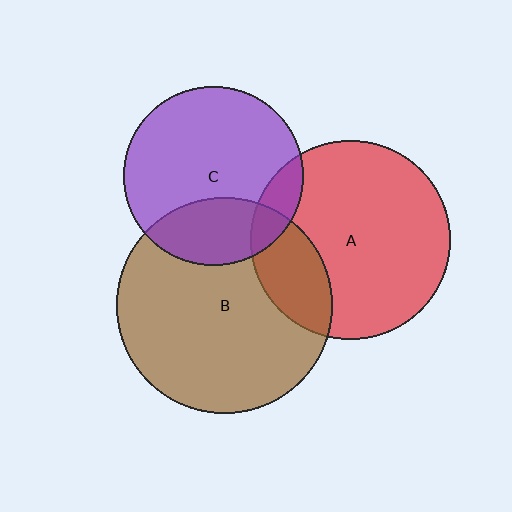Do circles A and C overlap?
Yes.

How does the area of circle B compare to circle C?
Approximately 1.4 times.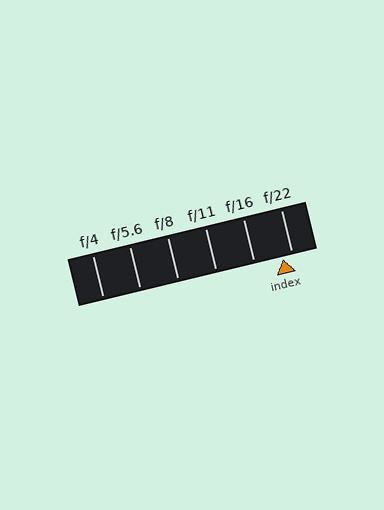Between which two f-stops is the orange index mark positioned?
The index mark is between f/16 and f/22.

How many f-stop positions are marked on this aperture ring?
There are 6 f-stop positions marked.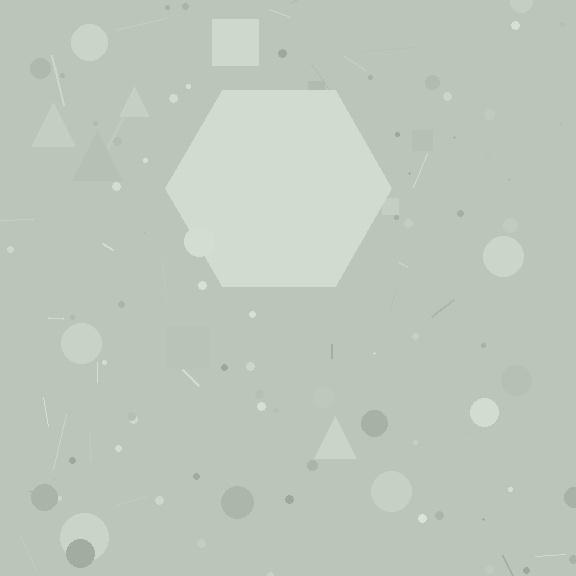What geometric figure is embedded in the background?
A hexagon is embedded in the background.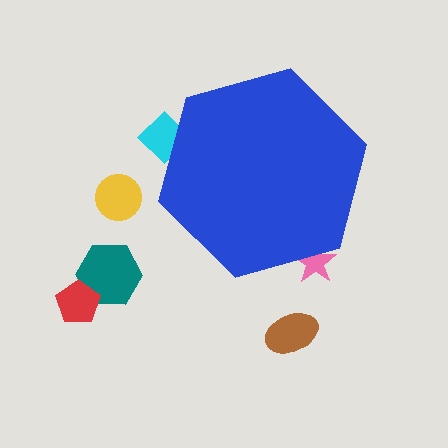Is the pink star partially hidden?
Yes, the pink star is partially hidden behind the blue hexagon.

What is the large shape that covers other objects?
A blue hexagon.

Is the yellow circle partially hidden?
No, the yellow circle is fully visible.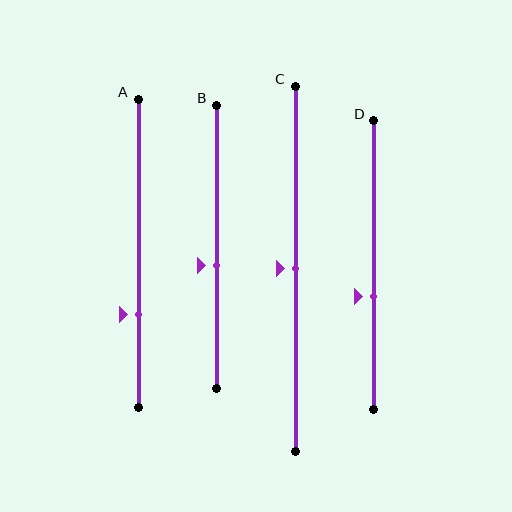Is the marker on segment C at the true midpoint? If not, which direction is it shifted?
Yes, the marker on segment C is at the true midpoint.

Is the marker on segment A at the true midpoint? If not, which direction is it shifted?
No, the marker on segment A is shifted downward by about 20% of the segment length.